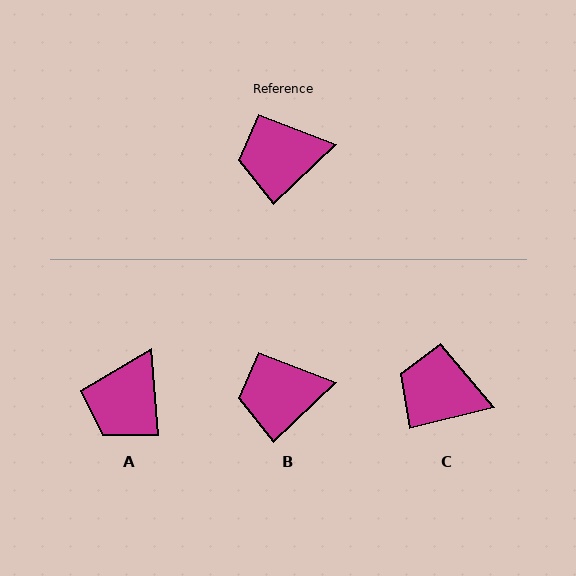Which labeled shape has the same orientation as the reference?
B.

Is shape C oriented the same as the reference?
No, it is off by about 29 degrees.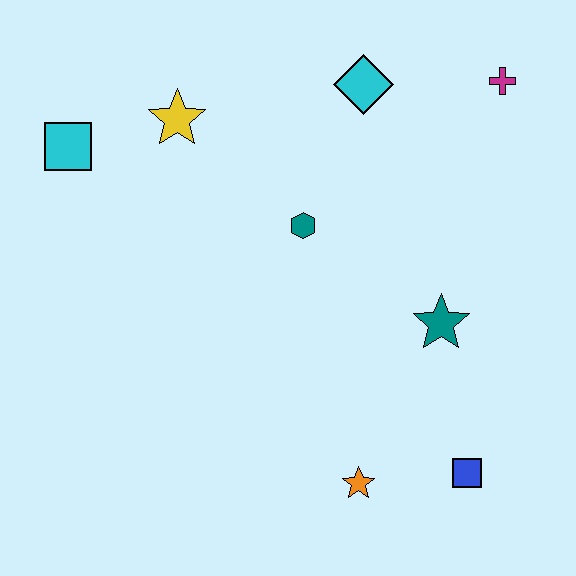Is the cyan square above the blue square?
Yes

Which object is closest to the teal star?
The blue square is closest to the teal star.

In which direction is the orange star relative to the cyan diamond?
The orange star is below the cyan diamond.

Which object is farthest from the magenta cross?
The cyan square is farthest from the magenta cross.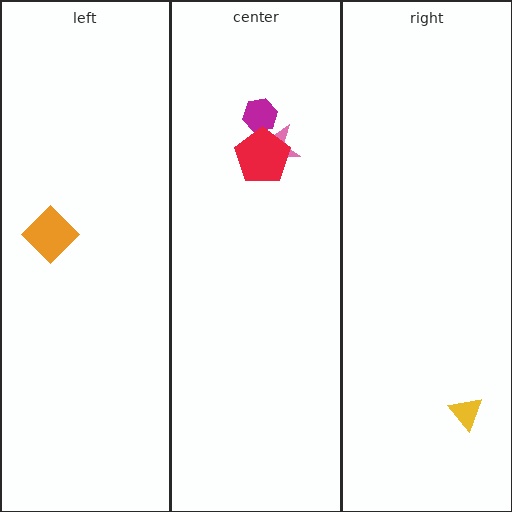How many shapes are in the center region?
3.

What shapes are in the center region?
The pink star, the magenta hexagon, the red pentagon.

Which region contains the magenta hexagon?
The center region.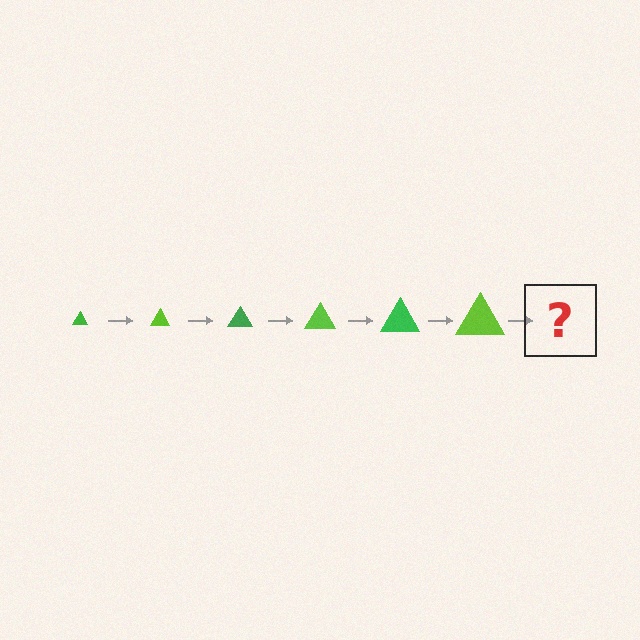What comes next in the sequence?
The next element should be a green triangle, larger than the previous one.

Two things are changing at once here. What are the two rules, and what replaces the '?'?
The two rules are that the triangle grows larger each step and the color cycles through green and lime. The '?' should be a green triangle, larger than the previous one.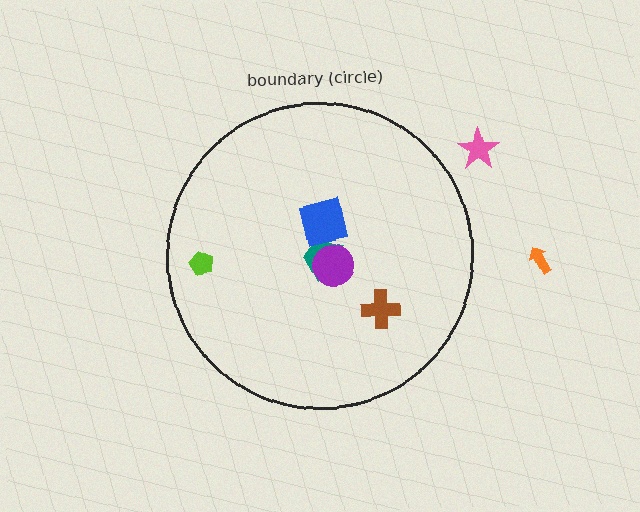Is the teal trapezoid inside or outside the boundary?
Inside.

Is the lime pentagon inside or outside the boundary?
Inside.